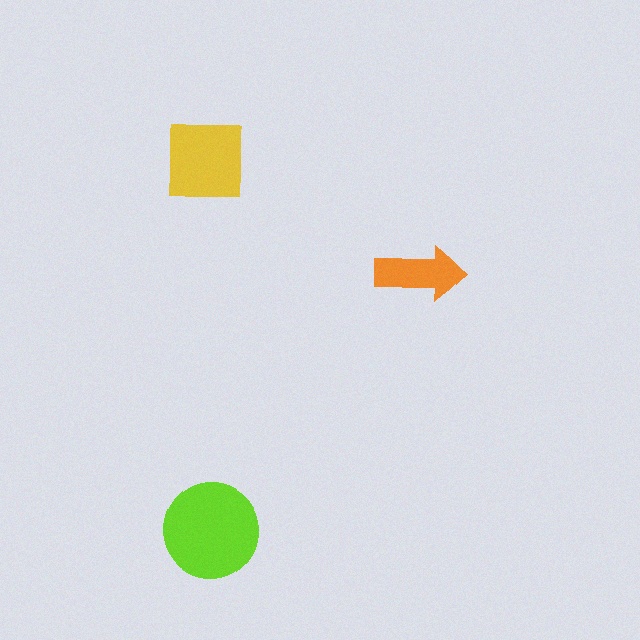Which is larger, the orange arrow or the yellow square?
The yellow square.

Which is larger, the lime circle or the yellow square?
The lime circle.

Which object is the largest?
The lime circle.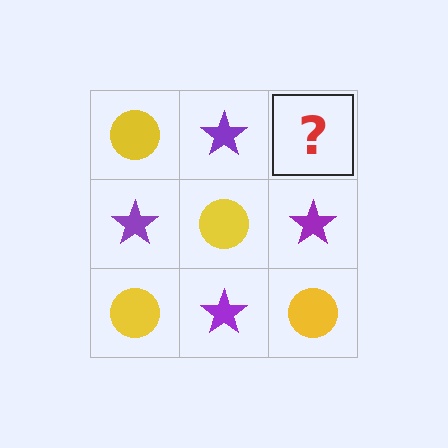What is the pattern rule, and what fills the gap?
The rule is that it alternates yellow circle and purple star in a checkerboard pattern. The gap should be filled with a yellow circle.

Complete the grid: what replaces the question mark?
The question mark should be replaced with a yellow circle.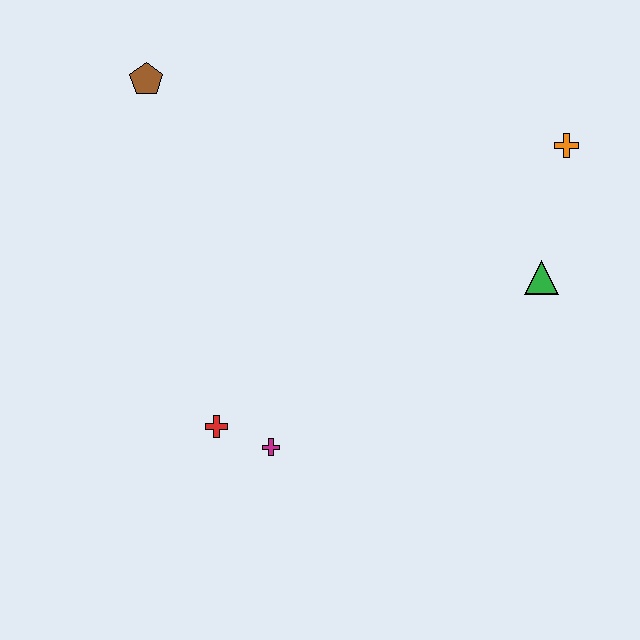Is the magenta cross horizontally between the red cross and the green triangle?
Yes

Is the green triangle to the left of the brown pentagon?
No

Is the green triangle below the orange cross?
Yes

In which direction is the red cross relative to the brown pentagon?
The red cross is below the brown pentagon.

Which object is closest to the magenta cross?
The red cross is closest to the magenta cross.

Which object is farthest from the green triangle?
The brown pentagon is farthest from the green triangle.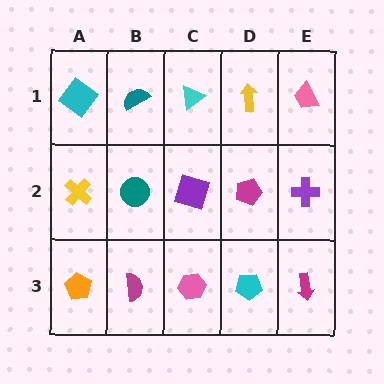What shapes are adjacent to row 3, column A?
A yellow cross (row 2, column A), a magenta semicircle (row 3, column B).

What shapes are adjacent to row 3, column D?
A magenta pentagon (row 2, column D), a pink hexagon (row 3, column C), a magenta arrow (row 3, column E).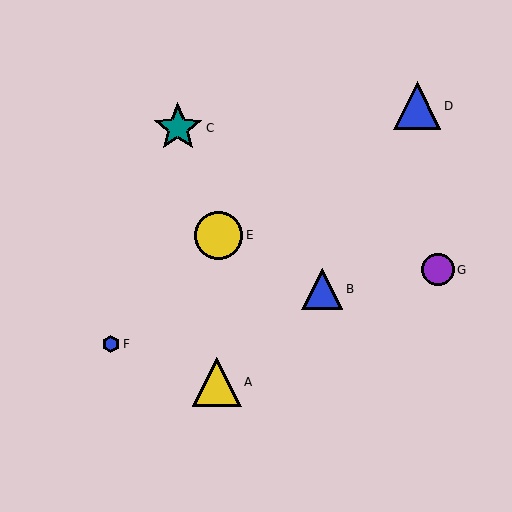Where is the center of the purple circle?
The center of the purple circle is at (438, 270).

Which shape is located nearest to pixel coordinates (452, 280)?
The purple circle (labeled G) at (438, 270) is nearest to that location.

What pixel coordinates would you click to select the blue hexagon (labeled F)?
Click at (111, 344) to select the blue hexagon F.